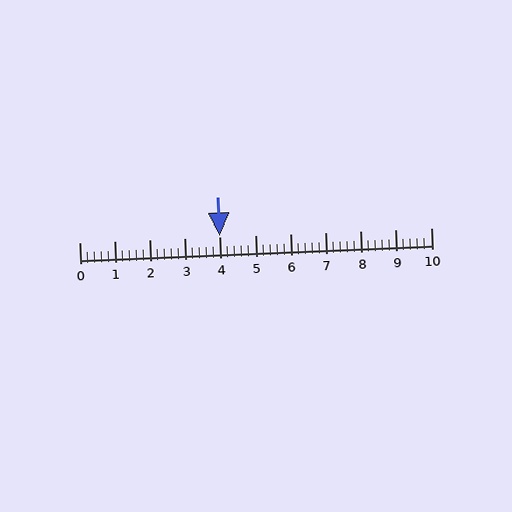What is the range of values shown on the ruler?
The ruler shows values from 0 to 10.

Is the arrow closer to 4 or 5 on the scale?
The arrow is closer to 4.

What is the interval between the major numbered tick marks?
The major tick marks are spaced 1 units apart.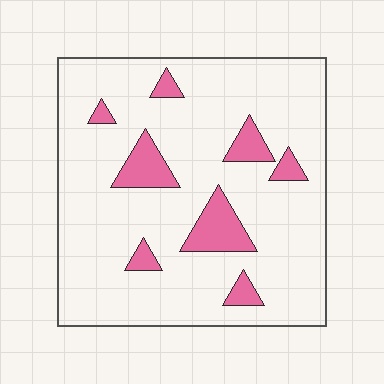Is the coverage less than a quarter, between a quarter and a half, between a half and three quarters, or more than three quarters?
Less than a quarter.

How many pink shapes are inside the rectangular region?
8.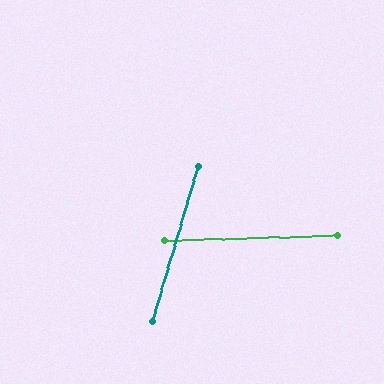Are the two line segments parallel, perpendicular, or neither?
Neither parallel nor perpendicular — they differ by about 72°.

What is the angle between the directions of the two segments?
Approximately 72 degrees.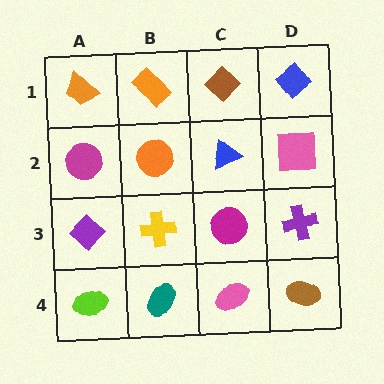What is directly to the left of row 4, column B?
A lime ellipse.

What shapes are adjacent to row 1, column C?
A blue triangle (row 2, column C), an orange rectangle (row 1, column B), a blue diamond (row 1, column D).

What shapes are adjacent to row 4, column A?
A purple diamond (row 3, column A), a teal ellipse (row 4, column B).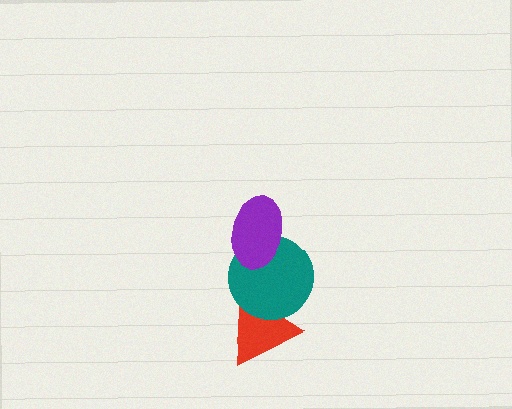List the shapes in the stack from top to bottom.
From top to bottom: the purple ellipse, the teal circle, the red triangle.